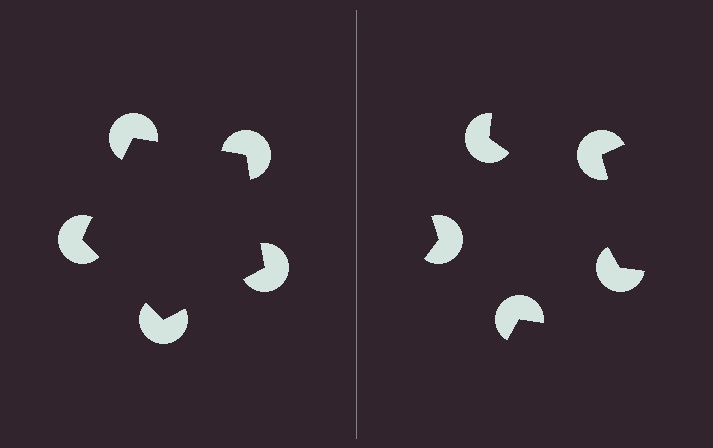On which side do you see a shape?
An illusory pentagon appears on the left side. On the right side the wedge cuts are rotated, so no coherent shape forms.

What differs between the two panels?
The pac-man discs are positioned identically on both sides; only the wedge orientations differ. On the left they align to a pentagon; on the right they are misaligned.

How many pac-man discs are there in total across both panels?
10 — 5 on each side.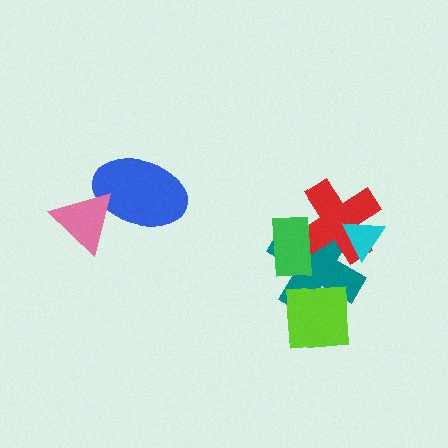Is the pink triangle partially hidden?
No, no other shape covers it.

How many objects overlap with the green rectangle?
2 objects overlap with the green rectangle.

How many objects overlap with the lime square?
1 object overlaps with the lime square.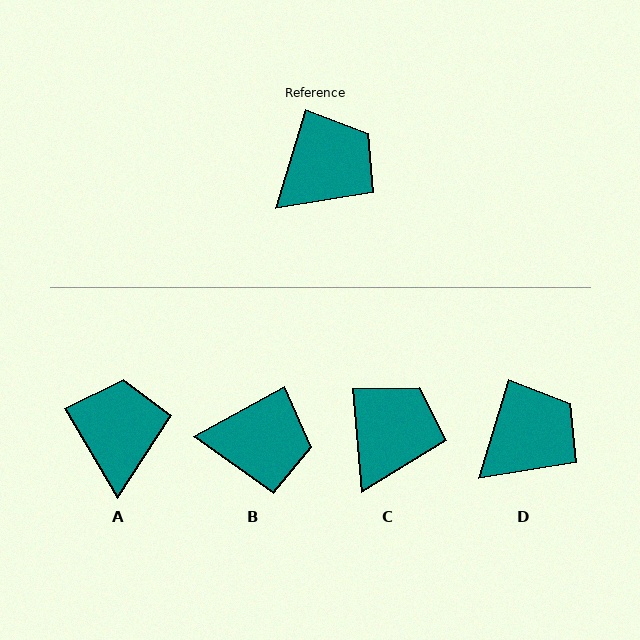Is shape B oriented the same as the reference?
No, it is off by about 45 degrees.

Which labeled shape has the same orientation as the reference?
D.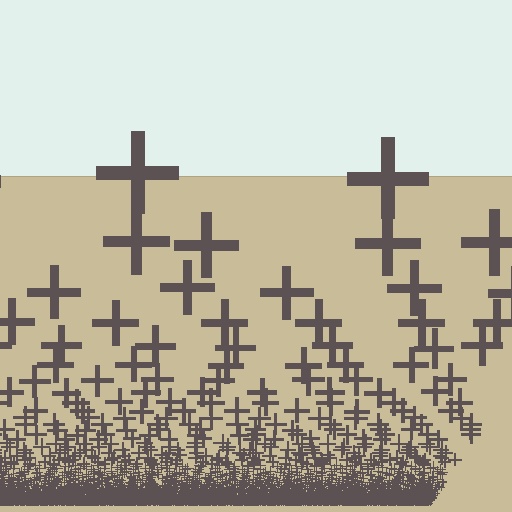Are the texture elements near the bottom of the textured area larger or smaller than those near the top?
Smaller. The gradient is inverted — elements near the bottom are smaller and denser.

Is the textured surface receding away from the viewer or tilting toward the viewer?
The surface appears to tilt toward the viewer. Texture elements get larger and sparser toward the top.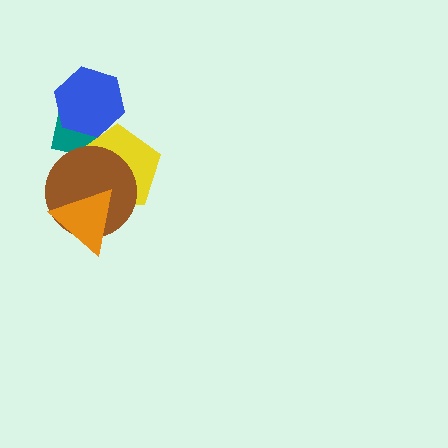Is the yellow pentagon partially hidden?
Yes, it is partially covered by another shape.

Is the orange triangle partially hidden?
No, no other shape covers it.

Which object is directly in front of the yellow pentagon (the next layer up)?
The blue hexagon is directly in front of the yellow pentagon.